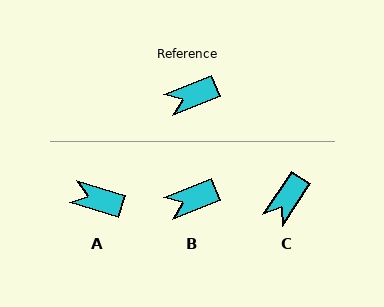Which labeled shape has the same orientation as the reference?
B.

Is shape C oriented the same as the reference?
No, it is off by about 35 degrees.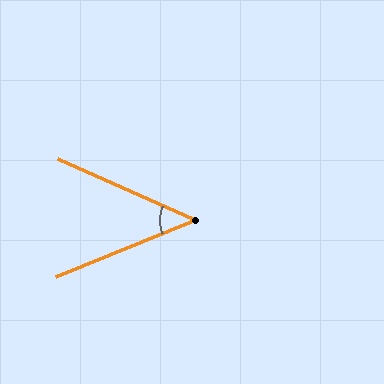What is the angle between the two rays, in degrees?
Approximately 46 degrees.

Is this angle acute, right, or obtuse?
It is acute.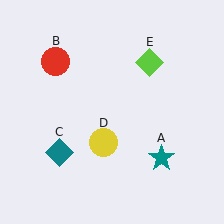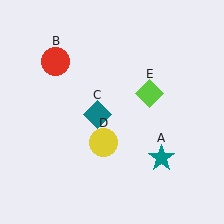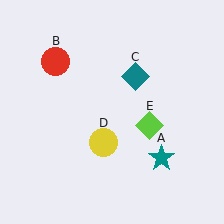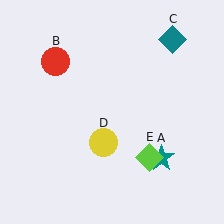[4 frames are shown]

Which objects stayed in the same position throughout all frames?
Teal star (object A) and red circle (object B) and yellow circle (object D) remained stationary.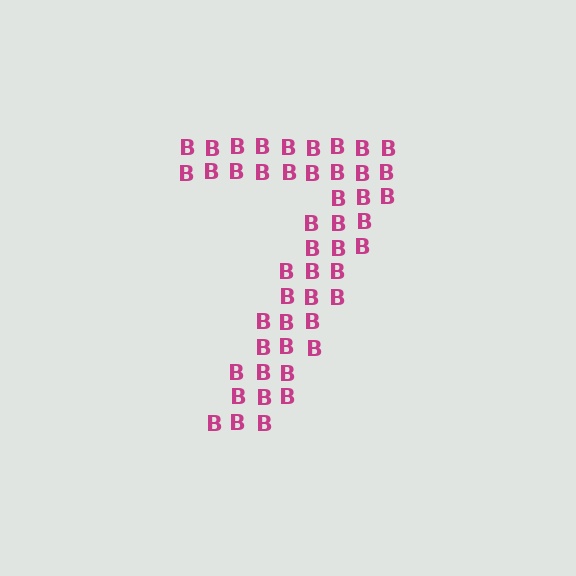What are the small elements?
The small elements are letter B's.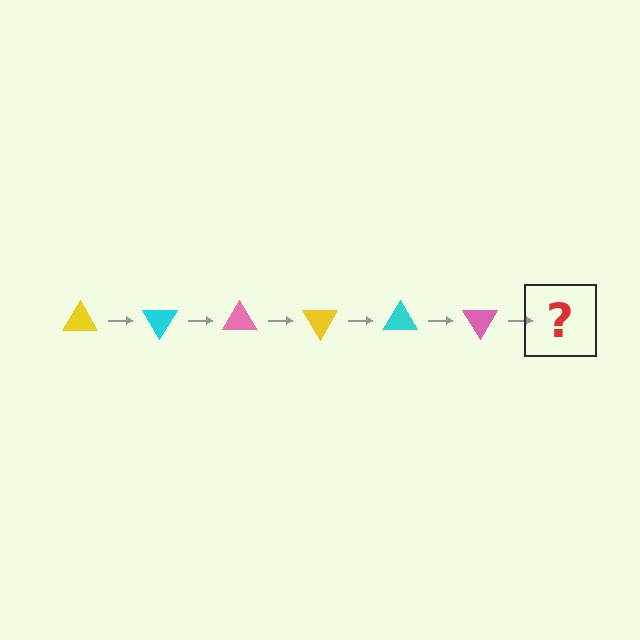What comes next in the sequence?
The next element should be a yellow triangle, rotated 360 degrees from the start.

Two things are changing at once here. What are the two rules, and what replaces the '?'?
The two rules are that it rotates 60 degrees each step and the color cycles through yellow, cyan, and pink. The '?' should be a yellow triangle, rotated 360 degrees from the start.